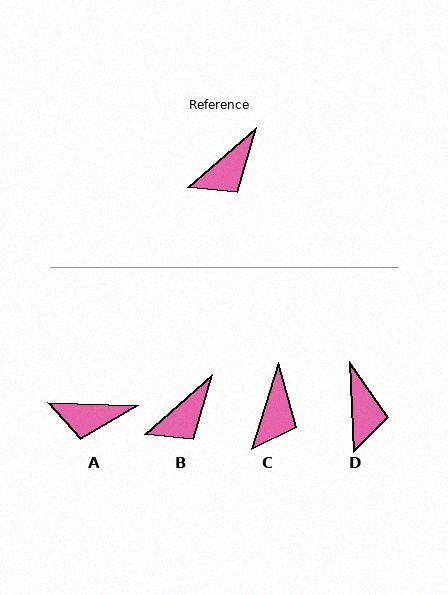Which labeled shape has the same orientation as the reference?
B.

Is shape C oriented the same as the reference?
No, it is off by about 32 degrees.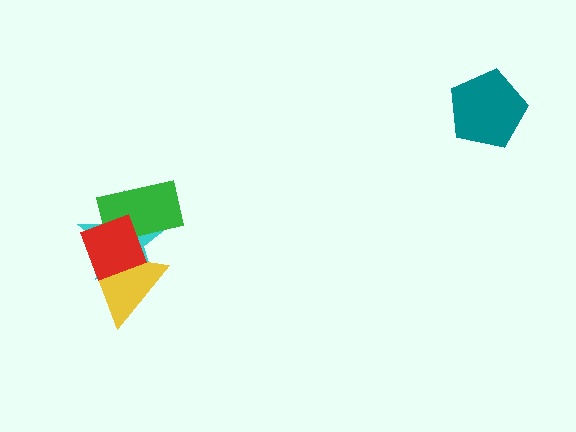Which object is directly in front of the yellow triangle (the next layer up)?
The green rectangle is directly in front of the yellow triangle.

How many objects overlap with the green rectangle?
3 objects overlap with the green rectangle.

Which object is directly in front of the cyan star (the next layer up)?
The yellow triangle is directly in front of the cyan star.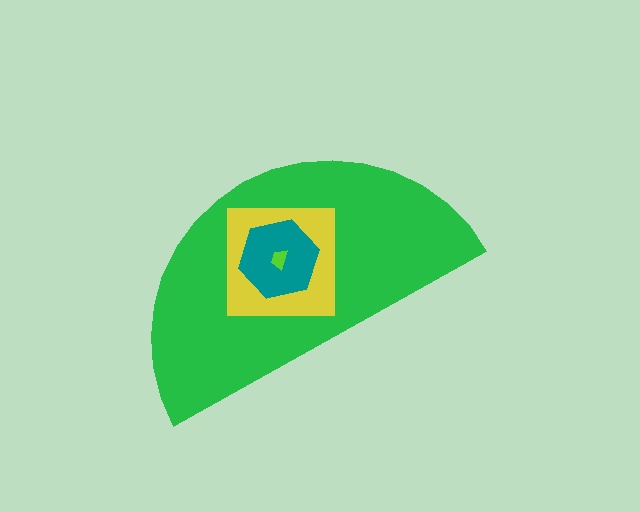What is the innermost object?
The lime trapezoid.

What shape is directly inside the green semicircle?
The yellow square.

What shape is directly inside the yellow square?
The teal hexagon.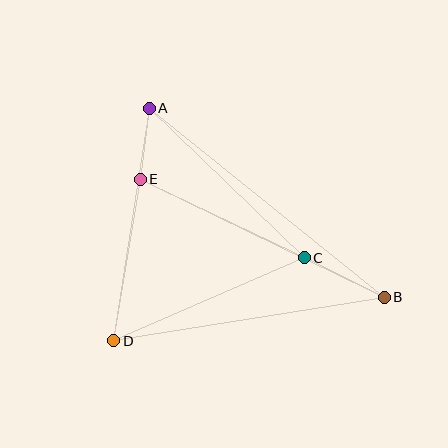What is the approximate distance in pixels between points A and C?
The distance between A and C is approximately 215 pixels.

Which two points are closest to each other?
Points A and E are closest to each other.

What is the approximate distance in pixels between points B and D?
The distance between B and D is approximately 274 pixels.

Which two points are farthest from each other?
Points A and B are farthest from each other.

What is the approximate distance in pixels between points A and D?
The distance between A and D is approximately 235 pixels.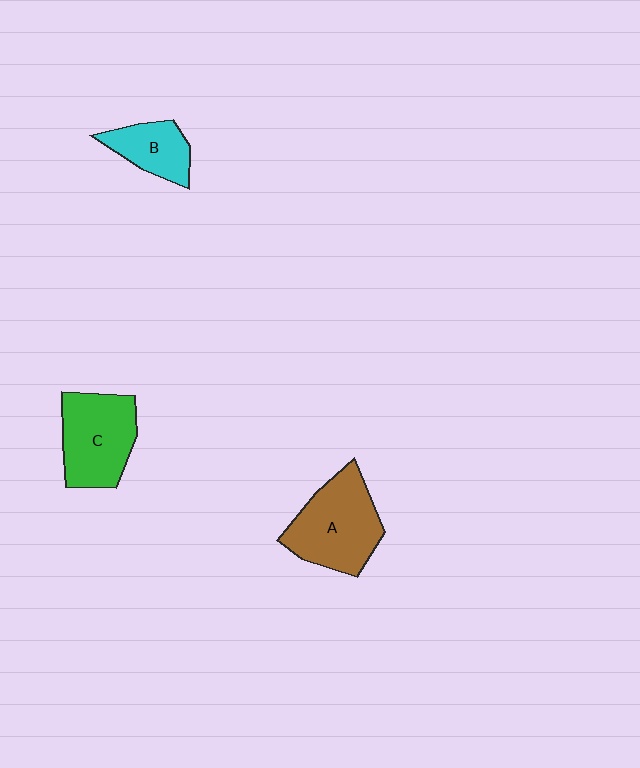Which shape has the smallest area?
Shape B (cyan).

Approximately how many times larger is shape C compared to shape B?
Approximately 1.7 times.